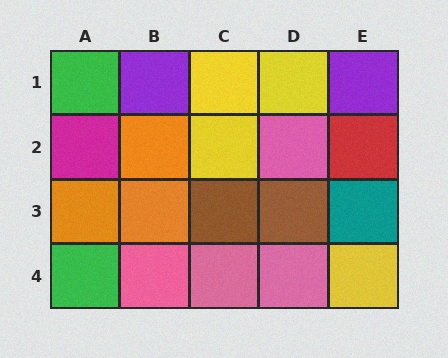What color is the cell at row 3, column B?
Orange.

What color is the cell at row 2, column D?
Pink.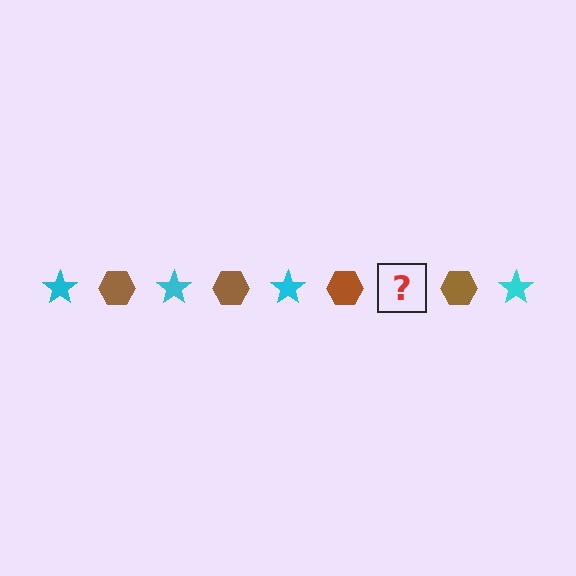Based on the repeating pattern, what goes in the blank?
The blank should be a cyan star.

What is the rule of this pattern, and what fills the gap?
The rule is that the pattern alternates between cyan star and brown hexagon. The gap should be filled with a cyan star.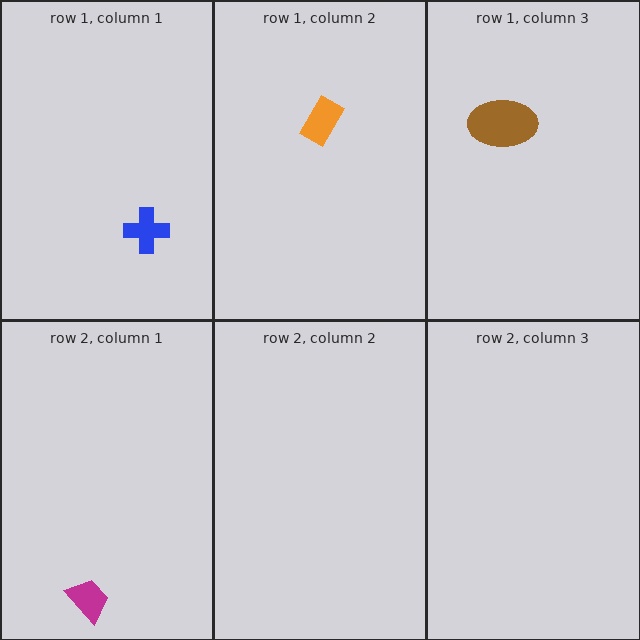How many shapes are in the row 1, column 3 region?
1.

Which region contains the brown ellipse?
The row 1, column 3 region.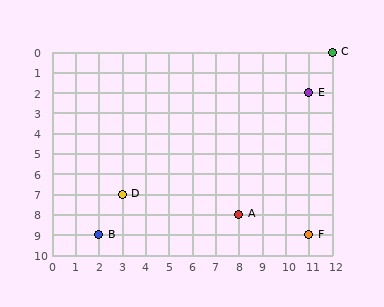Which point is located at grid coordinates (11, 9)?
Point F is at (11, 9).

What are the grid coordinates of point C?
Point C is at grid coordinates (12, 0).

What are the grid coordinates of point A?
Point A is at grid coordinates (8, 8).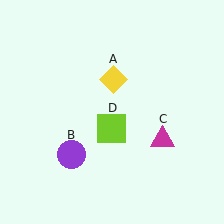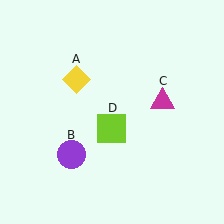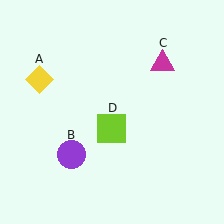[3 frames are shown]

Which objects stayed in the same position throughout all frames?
Purple circle (object B) and lime square (object D) remained stationary.